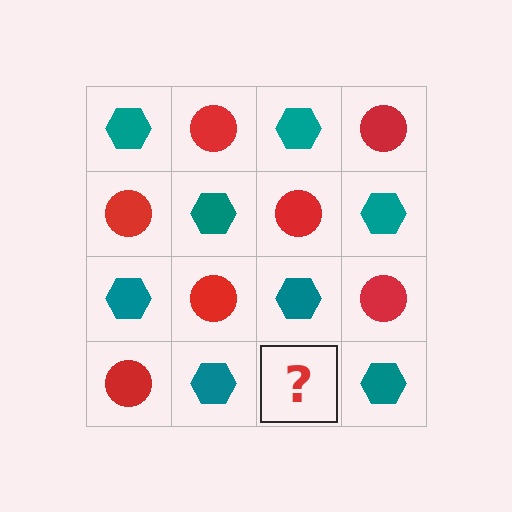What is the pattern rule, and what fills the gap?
The rule is that it alternates teal hexagon and red circle in a checkerboard pattern. The gap should be filled with a red circle.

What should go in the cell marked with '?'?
The missing cell should contain a red circle.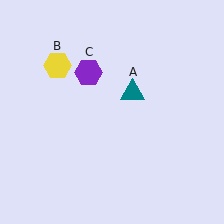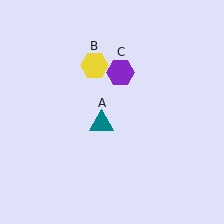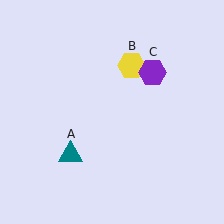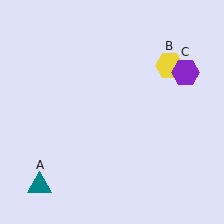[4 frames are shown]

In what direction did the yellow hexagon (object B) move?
The yellow hexagon (object B) moved right.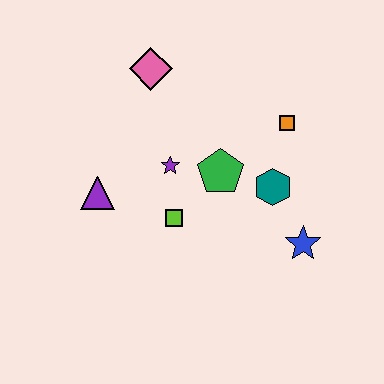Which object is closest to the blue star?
The teal hexagon is closest to the blue star.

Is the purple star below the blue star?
No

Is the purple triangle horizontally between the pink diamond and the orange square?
No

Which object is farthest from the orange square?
The purple triangle is farthest from the orange square.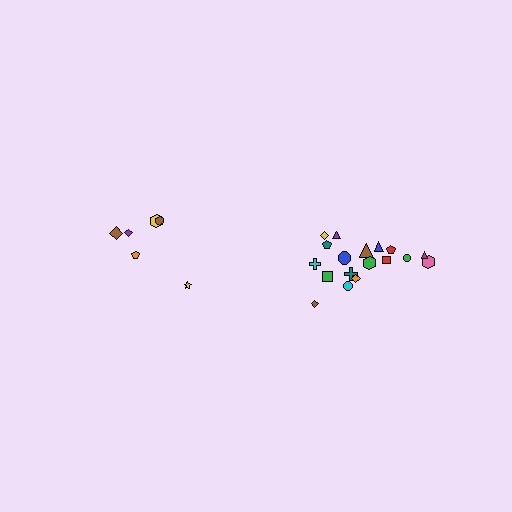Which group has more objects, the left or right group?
The right group.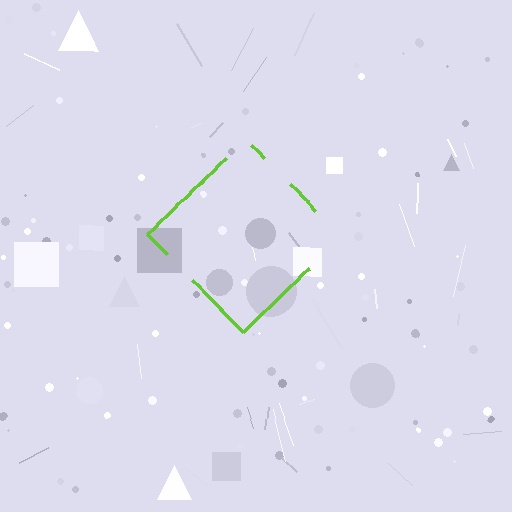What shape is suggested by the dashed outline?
The dashed outline suggests a diamond.